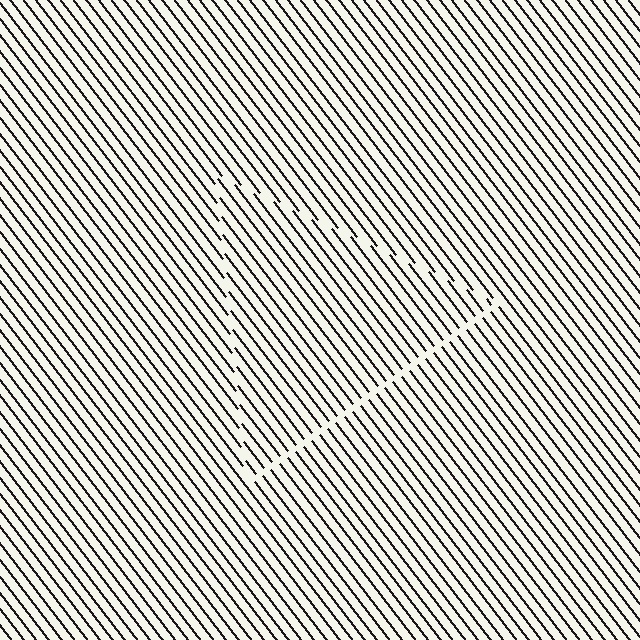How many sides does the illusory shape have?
3 sides — the line-ends trace a triangle.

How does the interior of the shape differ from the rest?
The interior of the shape contains the same grating, shifted by half a period — the contour is defined by the phase discontinuity where line-ends from the inner and outer gratings abut.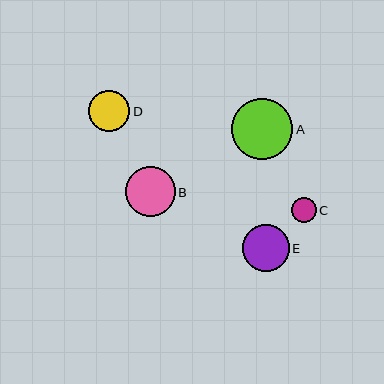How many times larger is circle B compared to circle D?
Circle B is approximately 1.2 times the size of circle D.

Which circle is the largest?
Circle A is the largest with a size of approximately 61 pixels.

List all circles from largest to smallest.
From largest to smallest: A, B, E, D, C.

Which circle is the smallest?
Circle C is the smallest with a size of approximately 25 pixels.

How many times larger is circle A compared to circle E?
Circle A is approximately 1.3 times the size of circle E.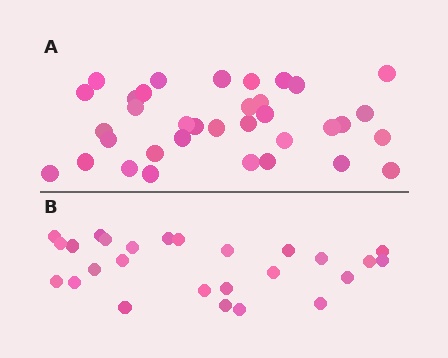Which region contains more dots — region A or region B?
Region A (the top region) has more dots.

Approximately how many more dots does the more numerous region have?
Region A has roughly 8 or so more dots than region B.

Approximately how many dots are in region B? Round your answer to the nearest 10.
About 30 dots. (The exact count is 26, which rounds to 30.)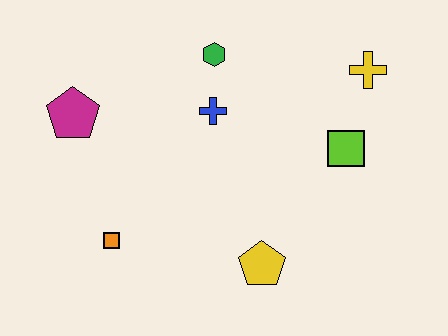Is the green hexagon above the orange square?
Yes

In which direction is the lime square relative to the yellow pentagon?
The lime square is above the yellow pentagon.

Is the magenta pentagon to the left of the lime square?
Yes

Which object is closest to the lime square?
The yellow cross is closest to the lime square.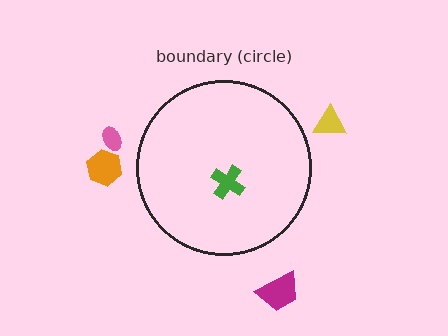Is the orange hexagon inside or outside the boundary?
Outside.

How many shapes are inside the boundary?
1 inside, 4 outside.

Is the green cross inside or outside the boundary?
Inside.